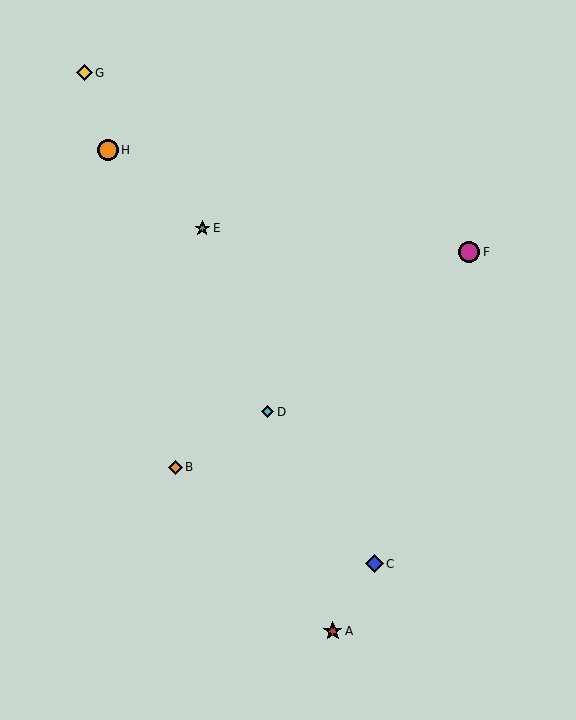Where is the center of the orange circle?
The center of the orange circle is at (108, 150).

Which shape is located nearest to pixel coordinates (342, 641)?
The red star (labeled A) at (333, 631) is nearest to that location.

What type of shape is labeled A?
Shape A is a red star.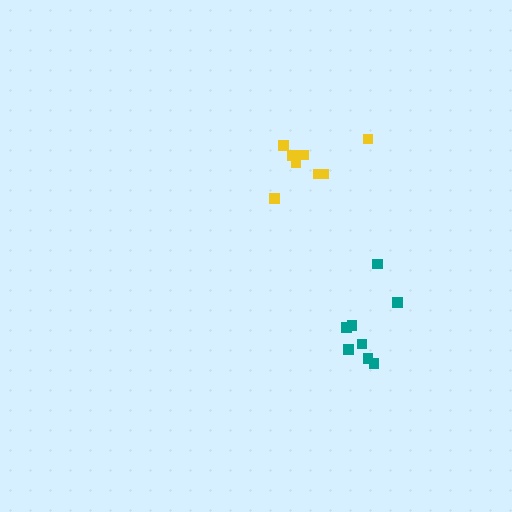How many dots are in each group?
Group 1: 9 dots, Group 2: 8 dots (17 total).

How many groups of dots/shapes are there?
There are 2 groups.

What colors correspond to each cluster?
The clusters are colored: yellow, teal.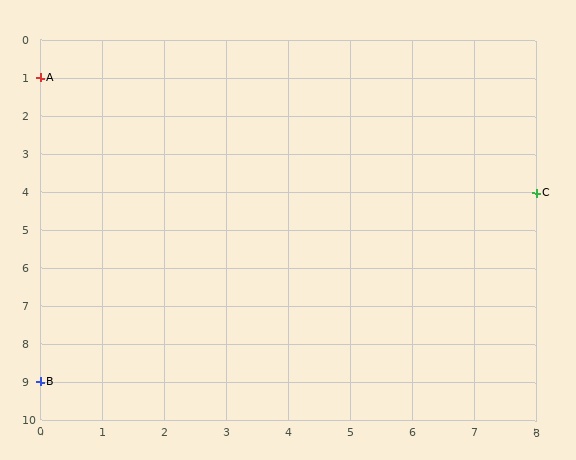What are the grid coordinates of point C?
Point C is at grid coordinates (8, 4).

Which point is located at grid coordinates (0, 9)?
Point B is at (0, 9).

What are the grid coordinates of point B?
Point B is at grid coordinates (0, 9).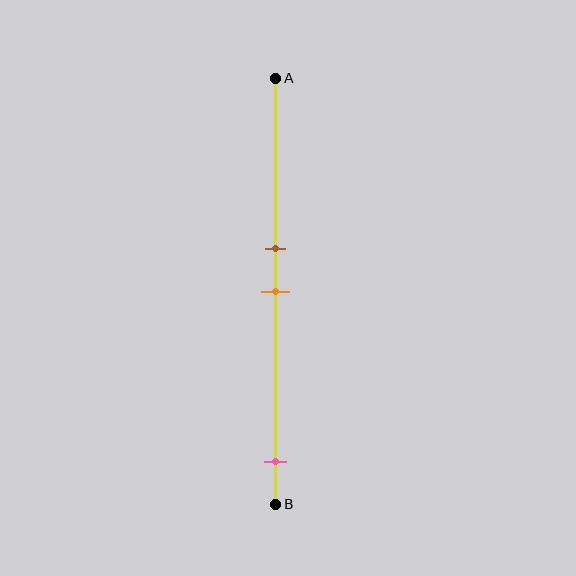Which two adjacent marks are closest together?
The brown and orange marks are the closest adjacent pair.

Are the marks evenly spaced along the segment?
No, the marks are not evenly spaced.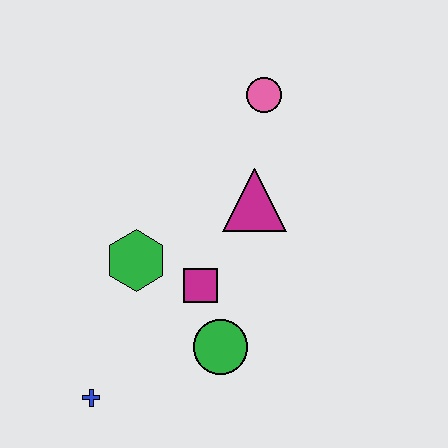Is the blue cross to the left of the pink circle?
Yes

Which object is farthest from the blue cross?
The pink circle is farthest from the blue cross.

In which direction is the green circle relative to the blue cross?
The green circle is to the right of the blue cross.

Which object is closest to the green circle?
The magenta square is closest to the green circle.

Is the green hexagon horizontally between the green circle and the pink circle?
No